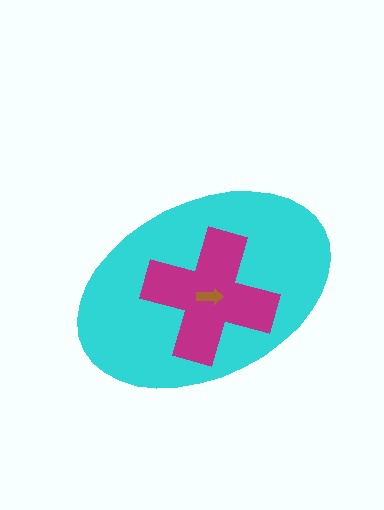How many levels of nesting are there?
3.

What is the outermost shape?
The cyan ellipse.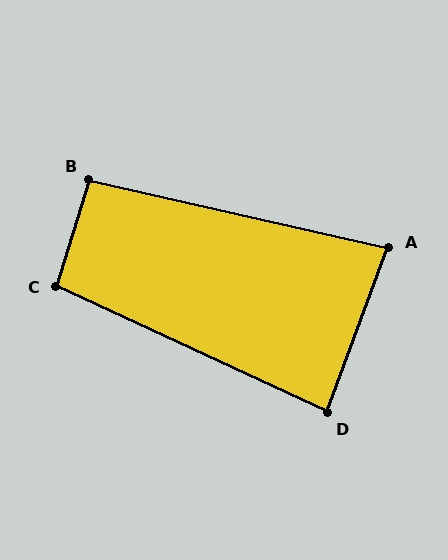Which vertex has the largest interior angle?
C, at approximately 98 degrees.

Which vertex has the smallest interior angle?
A, at approximately 82 degrees.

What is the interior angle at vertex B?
Approximately 94 degrees (approximately right).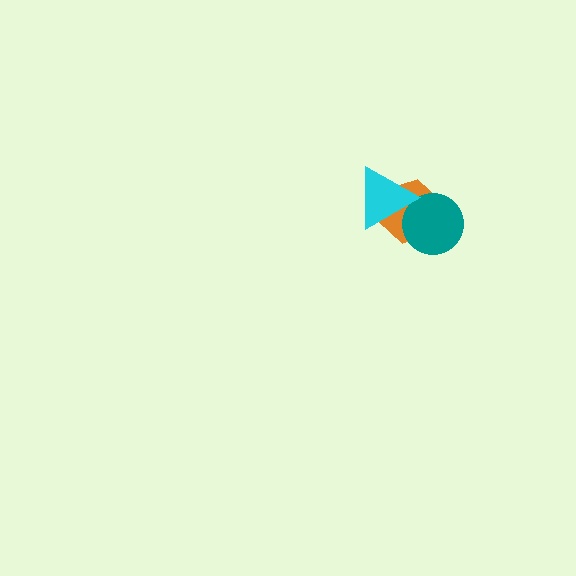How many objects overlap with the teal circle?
2 objects overlap with the teal circle.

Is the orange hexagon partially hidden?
Yes, it is partially covered by another shape.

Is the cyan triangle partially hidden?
No, no other shape covers it.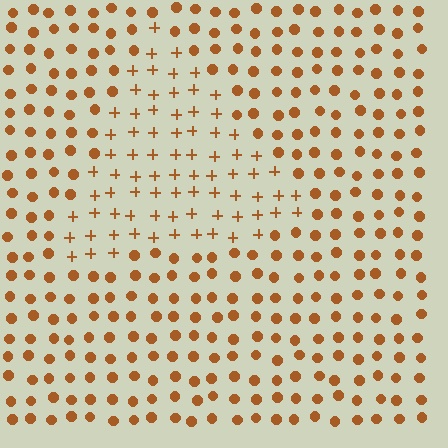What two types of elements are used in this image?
The image uses plus signs inside the triangle region and circles outside it.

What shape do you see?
I see a triangle.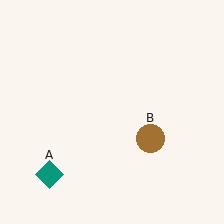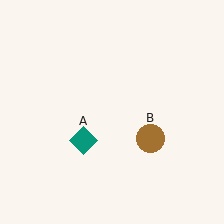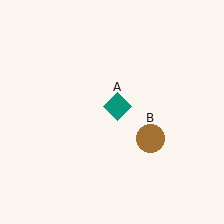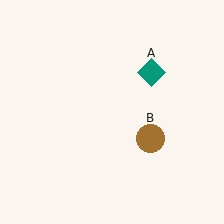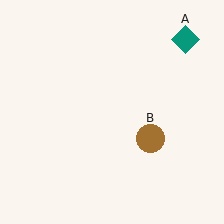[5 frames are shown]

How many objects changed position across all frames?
1 object changed position: teal diamond (object A).